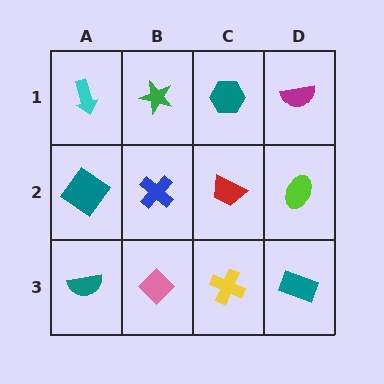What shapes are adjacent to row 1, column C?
A red trapezoid (row 2, column C), a green star (row 1, column B), a magenta semicircle (row 1, column D).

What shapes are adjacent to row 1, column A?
A teal diamond (row 2, column A), a green star (row 1, column B).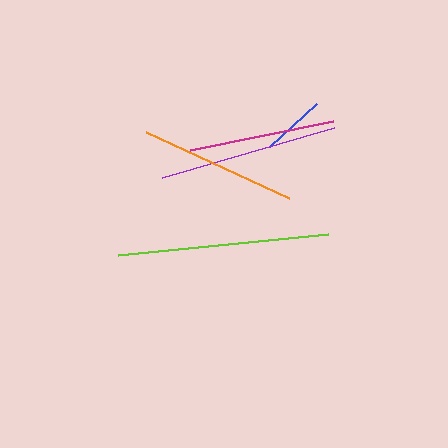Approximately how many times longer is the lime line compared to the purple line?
The lime line is approximately 1.2 times the length of the purple line.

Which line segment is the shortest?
The blue line is the shortest at approximately 63 pixels.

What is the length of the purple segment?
The purple segment is approximately 179 pixels long.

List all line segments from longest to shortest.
From longest to shortest: lime, purple, orange, magenta, blue.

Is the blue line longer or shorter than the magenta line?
The magenta line is longer than the blue line.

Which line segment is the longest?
The lime line is the longest at approximately 211 pixels.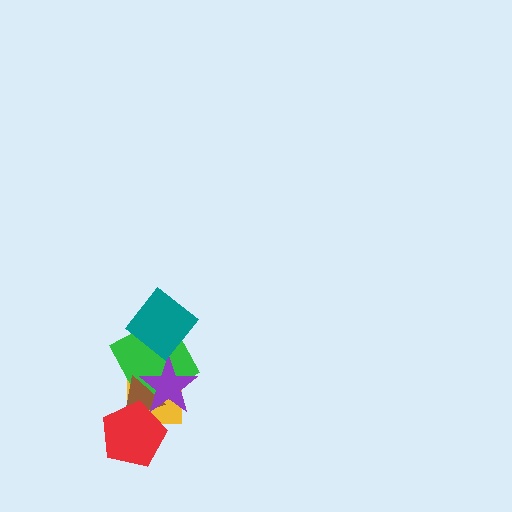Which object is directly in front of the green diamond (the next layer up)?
The brown triangle is directly in front of the green diamond.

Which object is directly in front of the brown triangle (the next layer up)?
The red pentagon is directly in front of the brown triangle.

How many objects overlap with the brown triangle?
4 objects overlap with the brown triangle.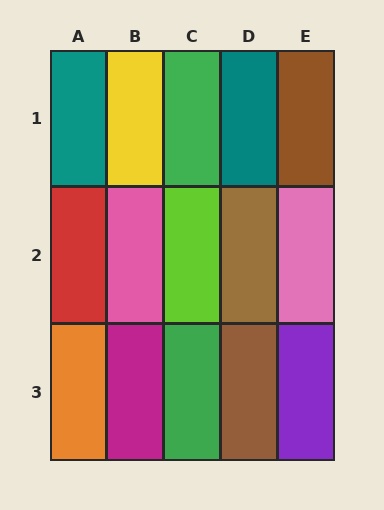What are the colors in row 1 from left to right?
Teal, yellow, green, teal, brown.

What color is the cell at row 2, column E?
Pink.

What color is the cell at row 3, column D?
Brown.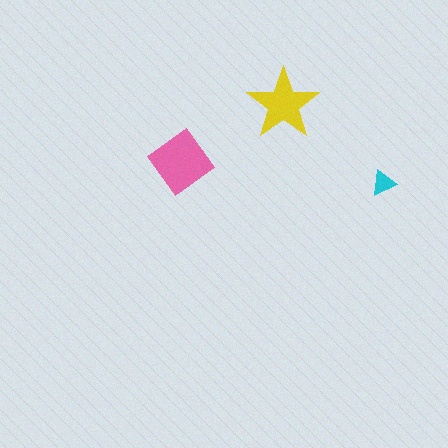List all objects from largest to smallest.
The pink diamond, the yellow star, the cyan triangle.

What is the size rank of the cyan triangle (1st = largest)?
3rd.